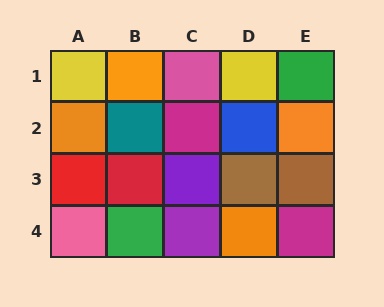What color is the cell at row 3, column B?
Red.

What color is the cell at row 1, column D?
Yellow.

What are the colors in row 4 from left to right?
Pink, green, purple, orange, magenta.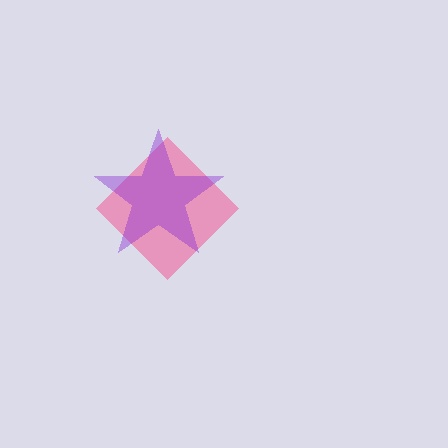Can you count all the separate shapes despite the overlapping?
Yes, there are 2 separate shapes.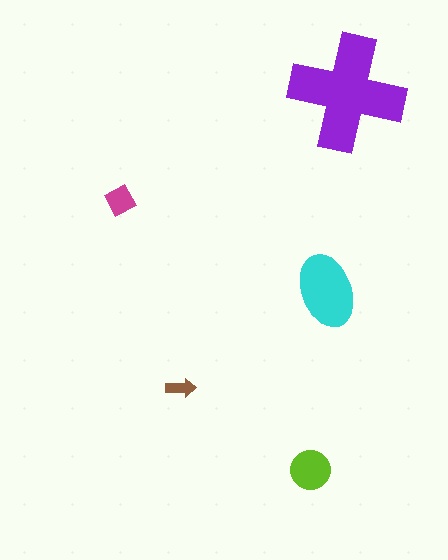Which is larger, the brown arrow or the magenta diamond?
The magenta diamond.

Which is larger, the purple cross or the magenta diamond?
The purple cross.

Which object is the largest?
The purple cross.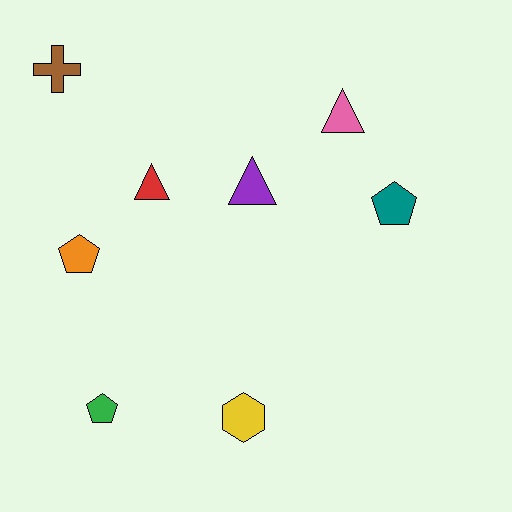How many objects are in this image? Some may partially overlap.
There are 8 objects.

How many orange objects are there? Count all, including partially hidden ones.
There is 1 orange object.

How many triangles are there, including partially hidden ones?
There are 3 triangles.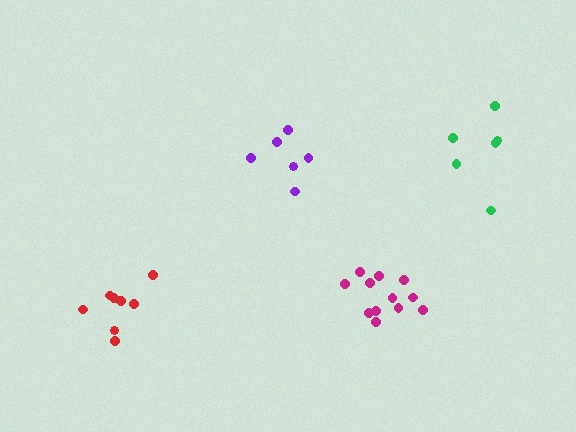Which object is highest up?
The green cluster is topmost.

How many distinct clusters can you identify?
There are 4 distinct clusters.